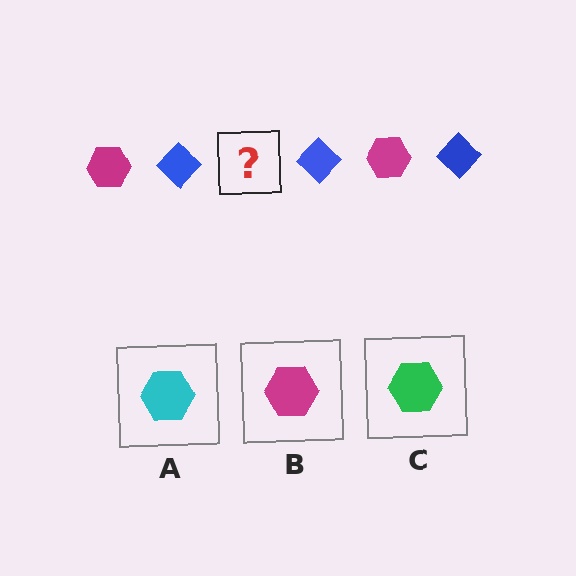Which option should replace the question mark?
Option B.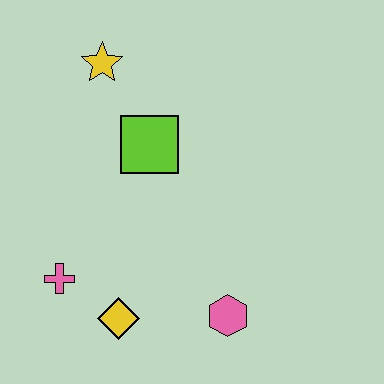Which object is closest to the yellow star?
The lime square is closest to the yellow star.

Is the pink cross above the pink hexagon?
Yes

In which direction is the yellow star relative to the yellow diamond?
The yellow star is above the yellow diamond.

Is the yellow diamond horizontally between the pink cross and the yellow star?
No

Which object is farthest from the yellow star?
The pink hexagon is farthest from the yellow star.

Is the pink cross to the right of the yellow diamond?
No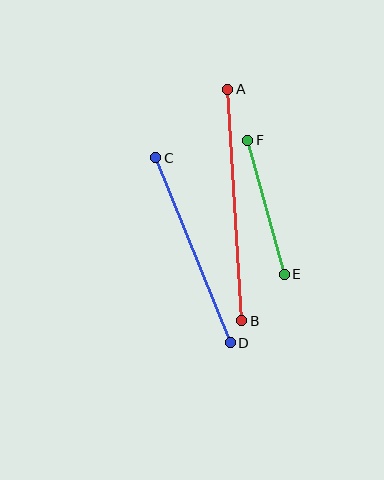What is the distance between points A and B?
The distance is approximately 232 pixels.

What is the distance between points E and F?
The distance is approximately 139 pixels.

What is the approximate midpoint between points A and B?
The midpoint is at approximately (235, 205) pixels.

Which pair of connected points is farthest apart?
Points A and B are farthest apart.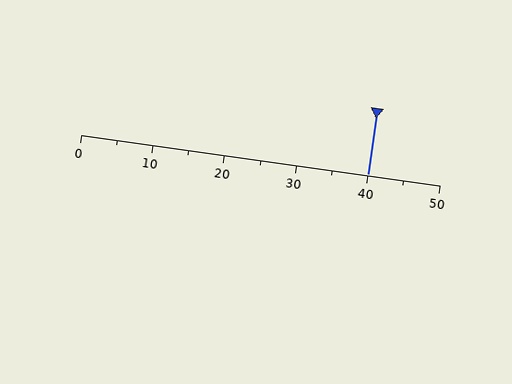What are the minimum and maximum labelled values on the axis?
The axis runs from 0 to 50.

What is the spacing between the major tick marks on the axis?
The major ticks are spaced 10 apart.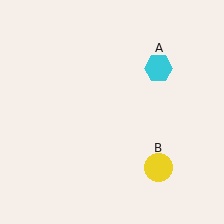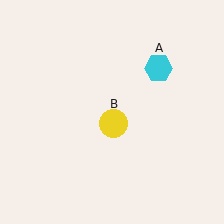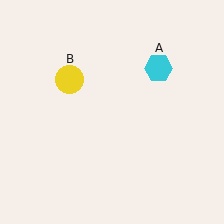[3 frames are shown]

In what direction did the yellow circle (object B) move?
The yellow circle (object B) moved up and to the left.